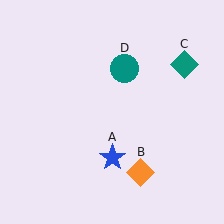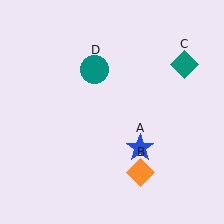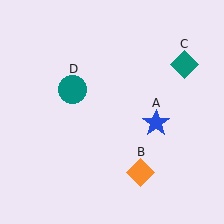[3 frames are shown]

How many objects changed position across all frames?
2 objects changed position: blue star (object A), teal circle (object D).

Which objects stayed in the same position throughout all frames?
Orange diamond (object B) and teal diamond (object C) remained stationary.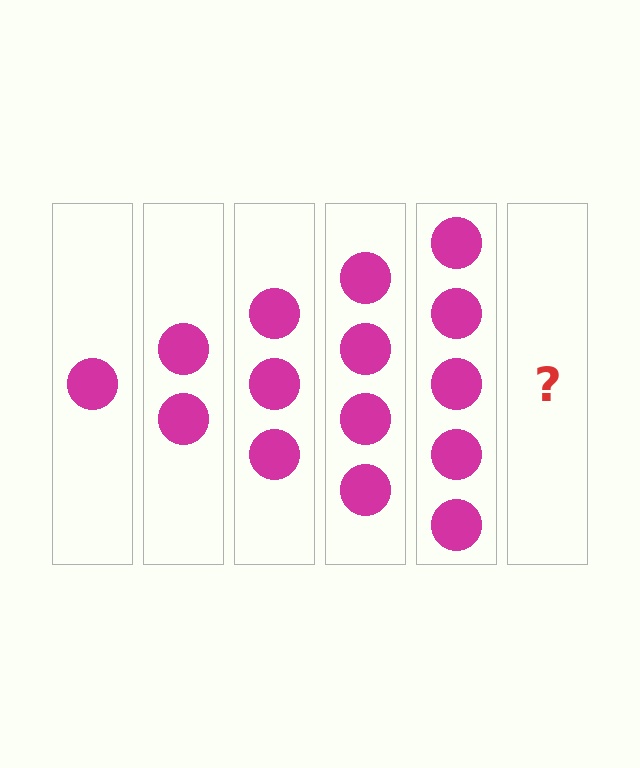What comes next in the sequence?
The next element should be 6 circles.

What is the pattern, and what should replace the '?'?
The pattern is that each step adds one more circle. The '?' should be 6 circles.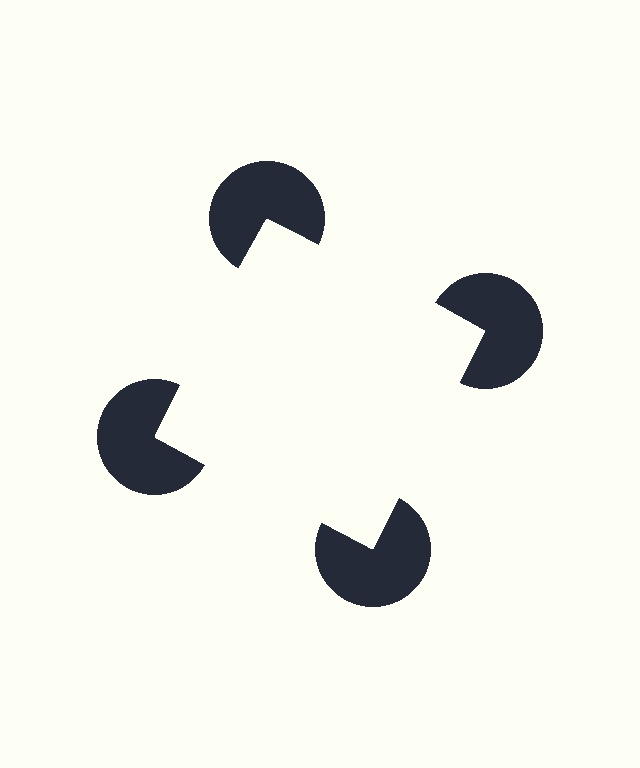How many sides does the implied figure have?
4 sides.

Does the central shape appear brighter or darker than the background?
It typically appears slightly brighter than the background, even though no actual brightness change is drawn.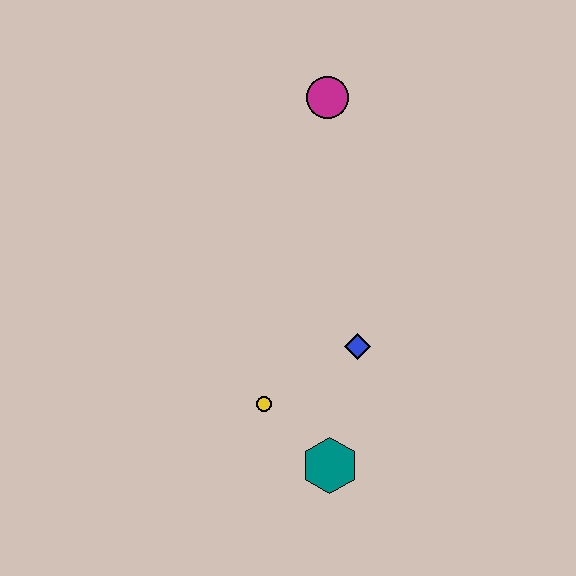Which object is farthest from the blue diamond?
The magenta circle is farthest from the blue diamond.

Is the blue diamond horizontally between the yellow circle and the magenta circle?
No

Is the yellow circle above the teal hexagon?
Yes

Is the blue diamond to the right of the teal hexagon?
Yes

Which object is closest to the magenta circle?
The blue diamond is closest to the magenta circle.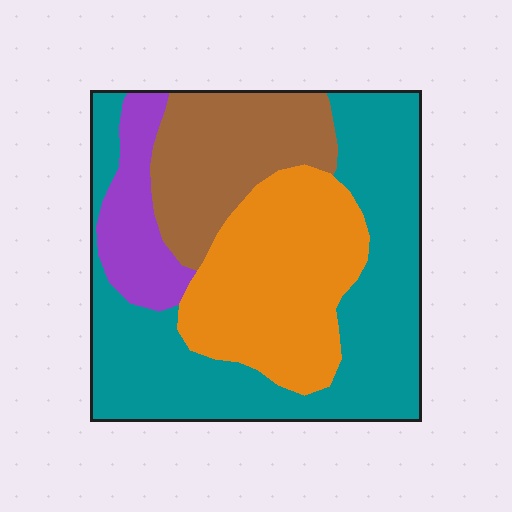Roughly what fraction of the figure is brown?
Brown takes up between a sixth and a third of the figure.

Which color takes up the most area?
Teal, at roughly 45%.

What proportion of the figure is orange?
Orange covers 27% of the figure.